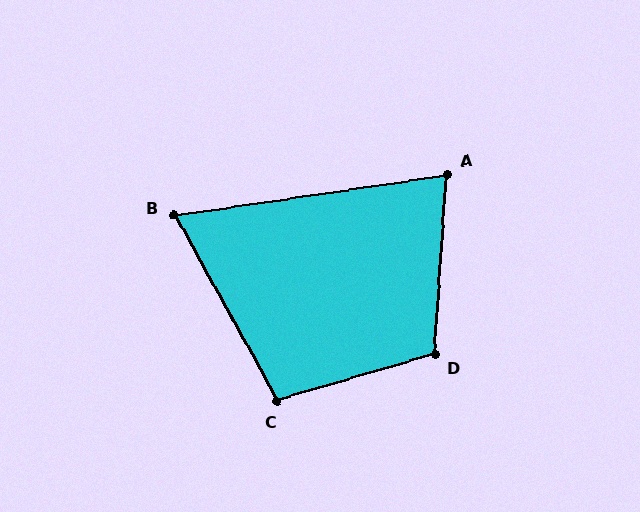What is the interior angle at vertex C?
Approximately 102 degrees (obtuse).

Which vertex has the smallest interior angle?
B, at approximately 70 degrees.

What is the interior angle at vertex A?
Approximately 78 degrees (acute).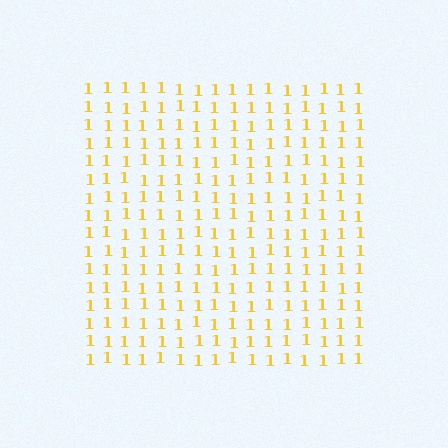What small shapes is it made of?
It is made of small digit 1's.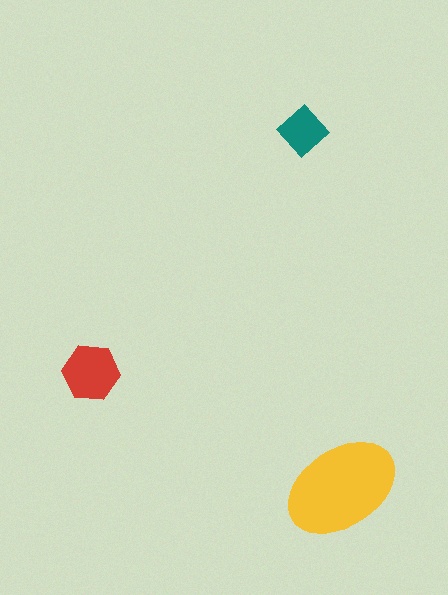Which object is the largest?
The yellow ellipse.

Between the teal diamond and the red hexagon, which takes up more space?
The red hexagon.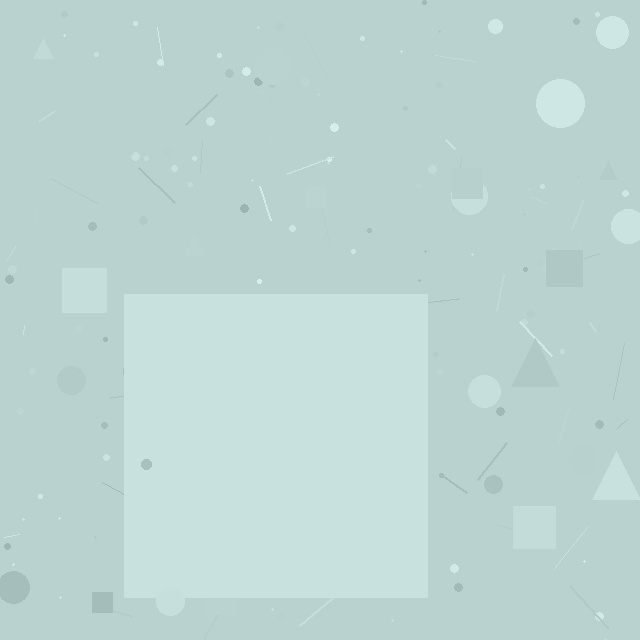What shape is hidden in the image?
A square is hidden in the image.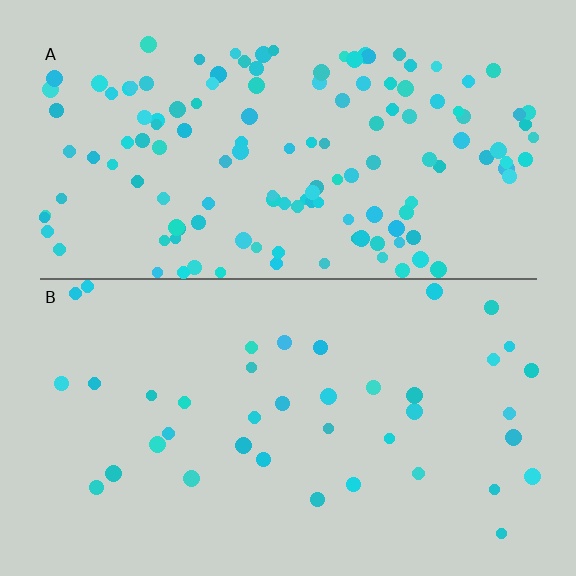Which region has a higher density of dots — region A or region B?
A (the top).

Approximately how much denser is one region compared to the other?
Approximately 3.4× — region A over region B.